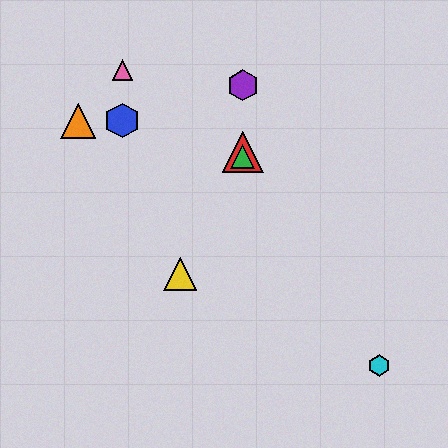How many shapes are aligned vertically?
3 shapes (the red triangle, the green triangle, the purple hexagon) are aligned vertically.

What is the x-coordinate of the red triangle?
The red triangle is at x≈243.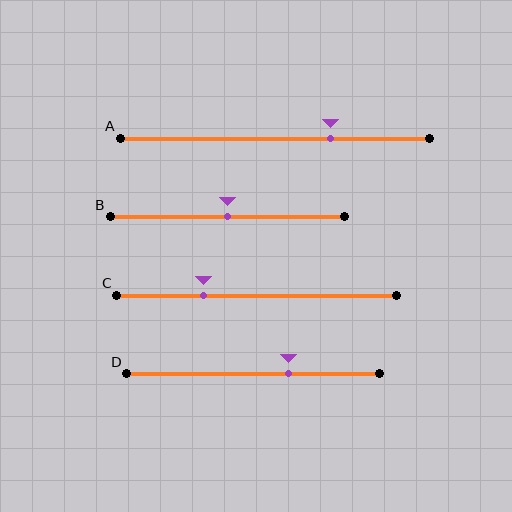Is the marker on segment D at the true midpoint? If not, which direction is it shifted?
No, the marker on segment D is shifted to the right by about 14% of the segment length.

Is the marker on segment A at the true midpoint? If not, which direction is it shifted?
No, the marker on segment A is shifted to the right by about 18% of the segment length.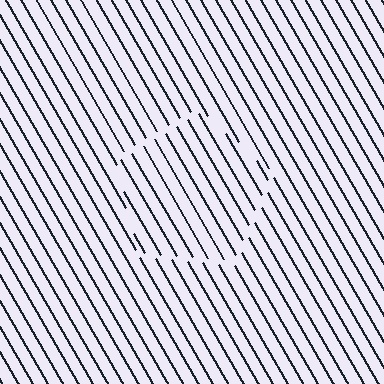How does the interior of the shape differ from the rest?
The interior of the shape contains the same grating, shifted by half a period — the contour is defined by the phase discontinuity where line-ends from the inner and outer gratings abut.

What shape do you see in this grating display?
An illusory pentagon. The interior of the shape contains the same grating, shifted by half a period — the contour is defined by the phase discontinuity where line-ends from the inner and outer gratings abut.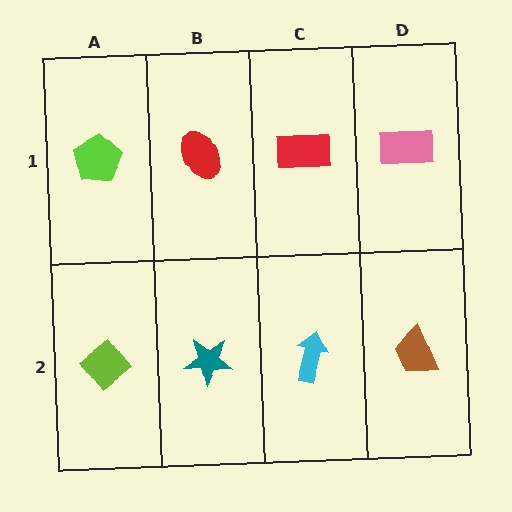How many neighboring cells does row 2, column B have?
3.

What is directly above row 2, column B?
A red ellipse.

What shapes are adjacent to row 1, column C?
A cyan arrow (row 2, column C), a red ellipse (row 1, column B), a pink rectangle (row 1, column D).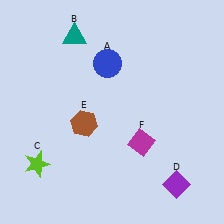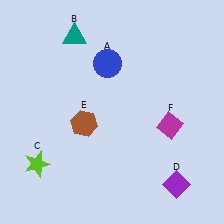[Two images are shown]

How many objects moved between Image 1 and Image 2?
1 object moved between the two images.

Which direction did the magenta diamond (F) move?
The magenta diamond (F) moved right.